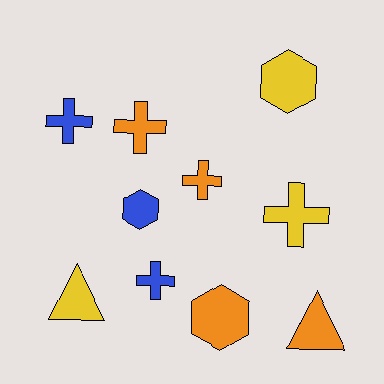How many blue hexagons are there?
There is 1 blue hexagon.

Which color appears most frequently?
Orange, with 4 objects.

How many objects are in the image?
There are 10 objects.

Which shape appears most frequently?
Cross, with 5 objects.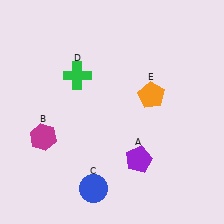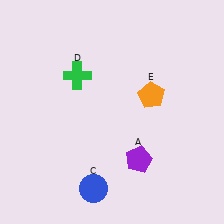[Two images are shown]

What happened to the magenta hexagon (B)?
The magenta hexagon (B) was removed in Image 2. It was in the bottom-left area of Image 1.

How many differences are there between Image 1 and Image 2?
There is 1 difference between the two images.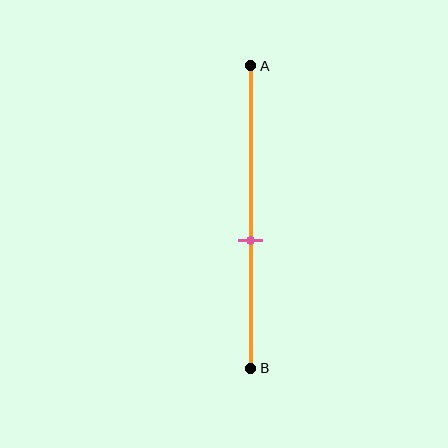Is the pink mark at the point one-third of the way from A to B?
No, the mark is at about 60% from A, not at the 33% one-third point.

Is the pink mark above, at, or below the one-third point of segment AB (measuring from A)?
The pink mark is below the one-third point of segment AB.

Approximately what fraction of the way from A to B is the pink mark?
The pink mark is approximately 60% of the way from A to B.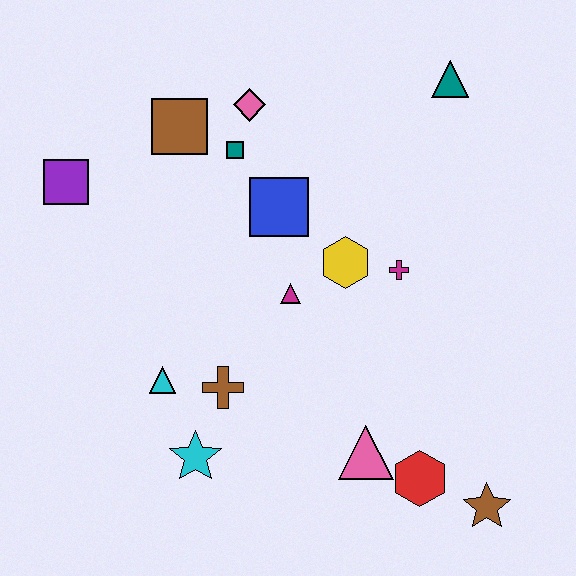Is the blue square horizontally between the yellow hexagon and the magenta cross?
No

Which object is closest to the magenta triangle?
The yellow hexagon is closest to the magenta triangle.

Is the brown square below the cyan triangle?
No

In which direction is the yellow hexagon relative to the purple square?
The yellow hexagon is to the right of the purple square.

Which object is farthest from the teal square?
The brown star is farthest from the teal square.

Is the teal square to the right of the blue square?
No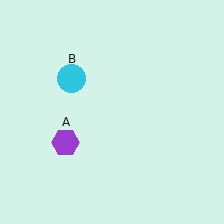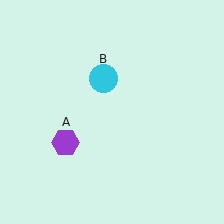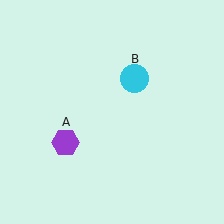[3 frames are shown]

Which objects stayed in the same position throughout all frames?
Purple hexagon (object A) remained stationary.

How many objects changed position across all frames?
1 object changed position: cyan circle (object B).